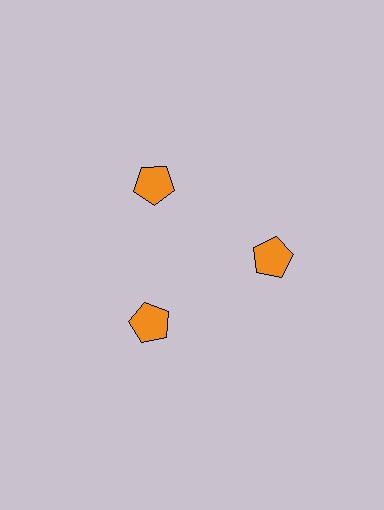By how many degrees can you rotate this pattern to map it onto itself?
The pattern maps onto itself every 120 degrees of rotation.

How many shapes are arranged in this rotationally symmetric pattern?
There are 3 shapes, arranged in 3 groups of 1.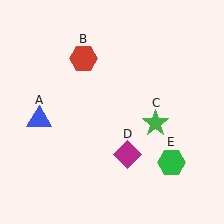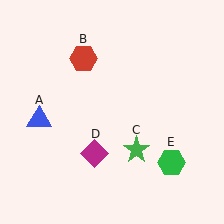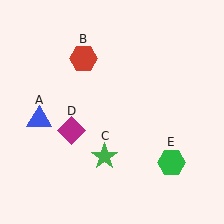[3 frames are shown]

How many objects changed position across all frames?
2 objects changed position: green star (object C), magenta diamond (object D).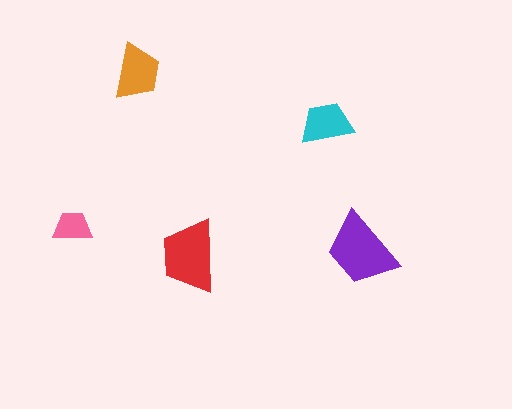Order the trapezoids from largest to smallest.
the purple one, the red one, the orange one, the cyan one, the pink one.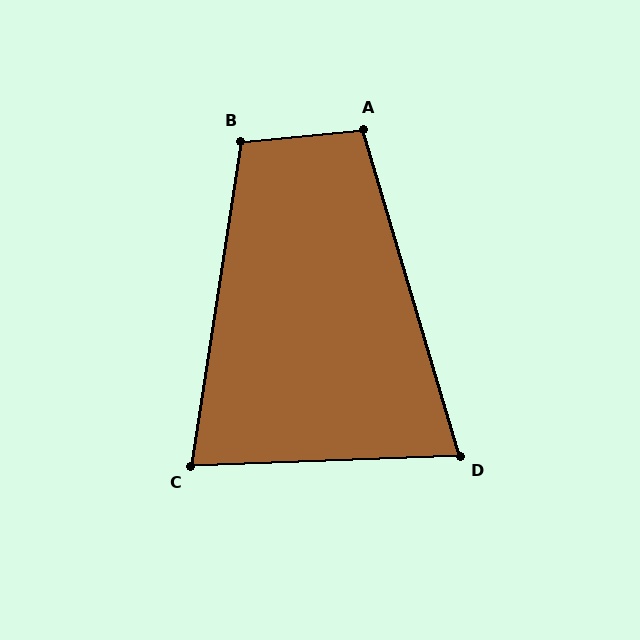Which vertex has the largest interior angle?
B, at approximately 104 degrees.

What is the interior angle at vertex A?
Approximately 101 degrees (obtuse).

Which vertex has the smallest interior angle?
D, at approximately 76 degrees.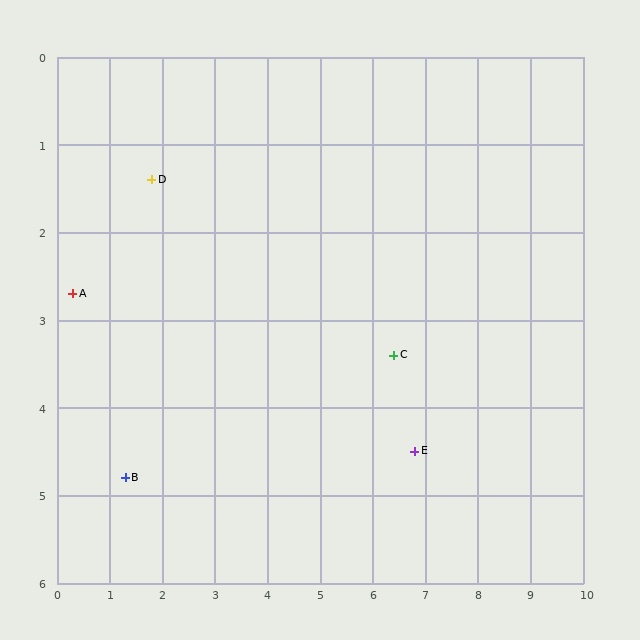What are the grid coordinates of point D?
Point D is at approximately (1.8, 1.4).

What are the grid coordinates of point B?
Point B is at approximately (1.3, 4.8).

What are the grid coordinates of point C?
Point C is at approximately (6.4, 3.4).